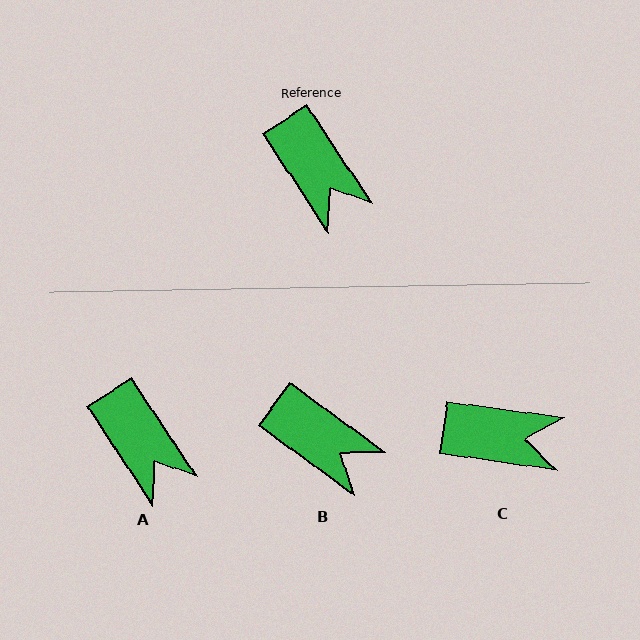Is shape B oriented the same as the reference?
No, it is off by about 20 degrees.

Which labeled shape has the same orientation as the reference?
A.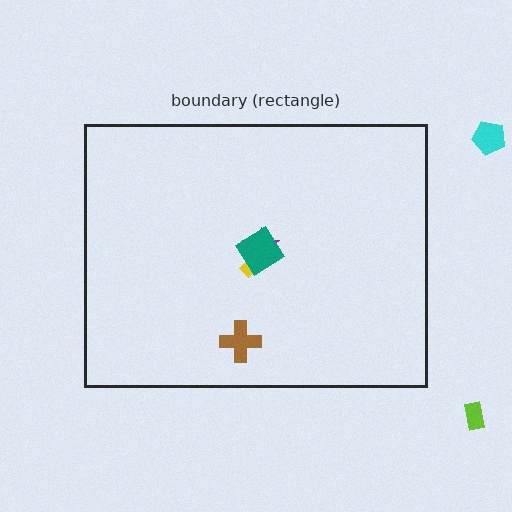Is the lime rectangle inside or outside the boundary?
Outside.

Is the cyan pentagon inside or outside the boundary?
Outside.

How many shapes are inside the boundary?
4 inside, 2 outside.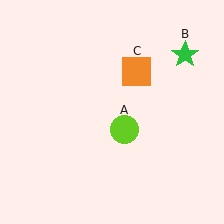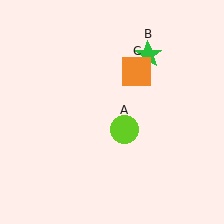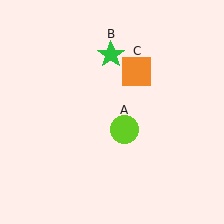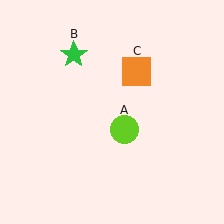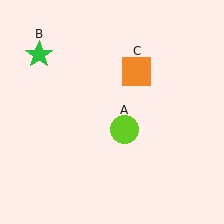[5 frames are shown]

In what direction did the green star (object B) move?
The green star (object B) moved left.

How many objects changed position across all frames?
1 object changed position: green star (object B).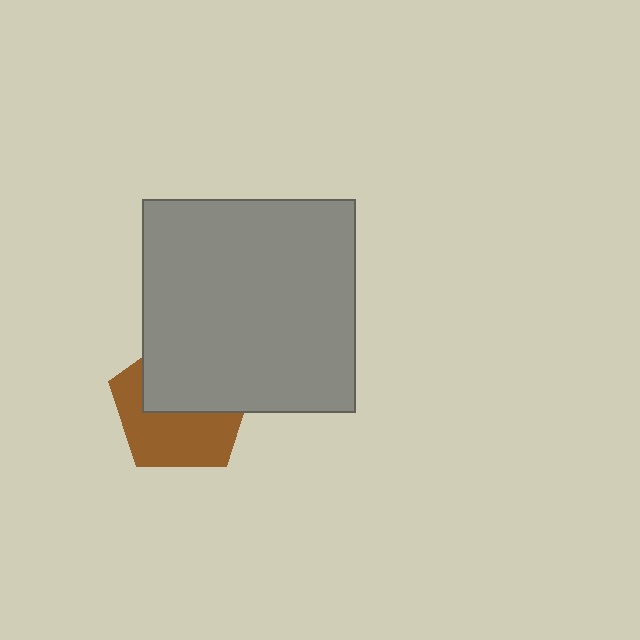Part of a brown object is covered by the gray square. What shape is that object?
It is a pentagon.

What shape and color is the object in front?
The object in front is a gray square.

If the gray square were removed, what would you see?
You would see the complete brown pentagon.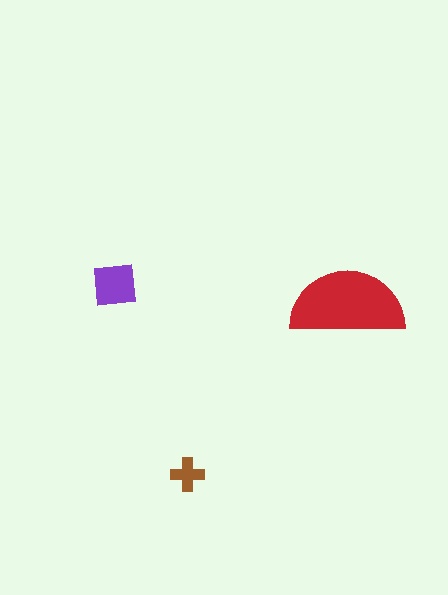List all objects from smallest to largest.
The brown cross, the purple square, the red semicircle.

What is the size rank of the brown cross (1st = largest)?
3rd.